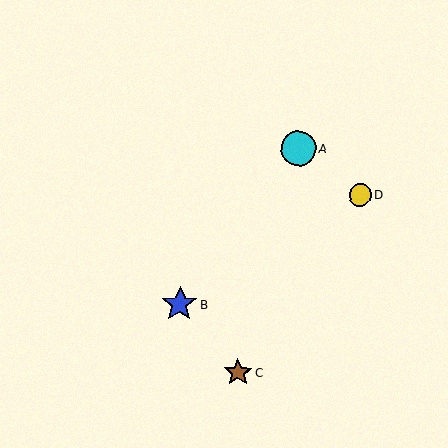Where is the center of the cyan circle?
The center of the cyan circle is at (299, 148).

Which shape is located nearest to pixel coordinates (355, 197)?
The yellow circle (labeled D) at (360, 195) is nearest to that location.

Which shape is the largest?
The blue star (labeled B) is the largest.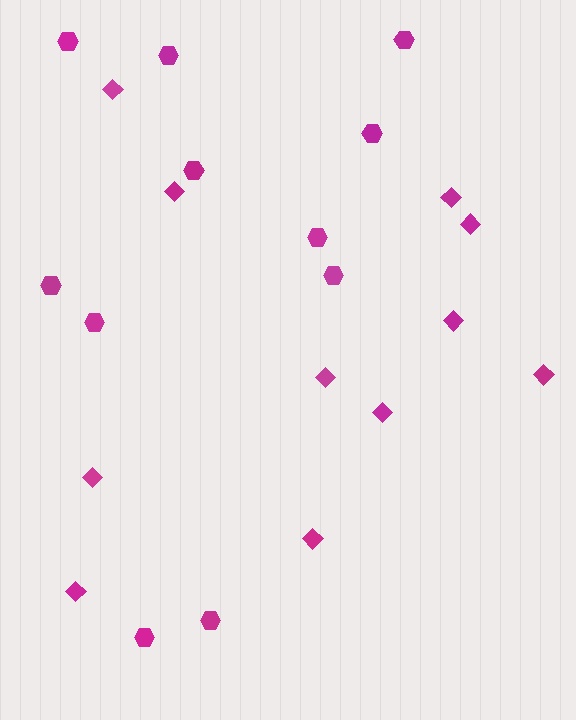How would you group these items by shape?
There are 2 groups: one group of hexagons (11) and one group of diamonds (11).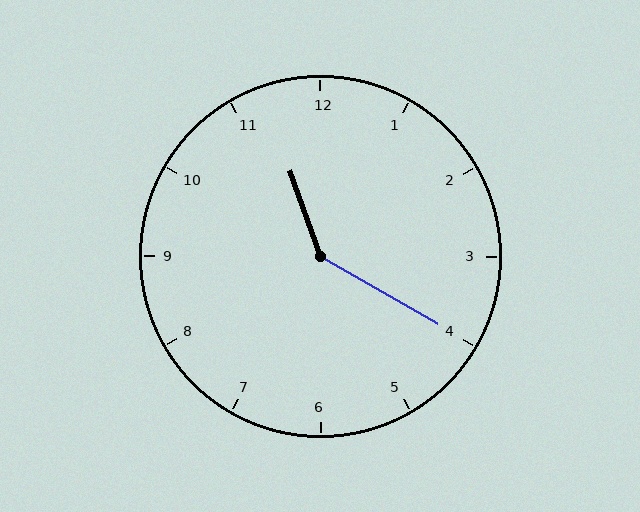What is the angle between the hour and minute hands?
Approximately 140 degrees.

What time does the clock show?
11:20.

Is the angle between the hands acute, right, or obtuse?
It is obtuse.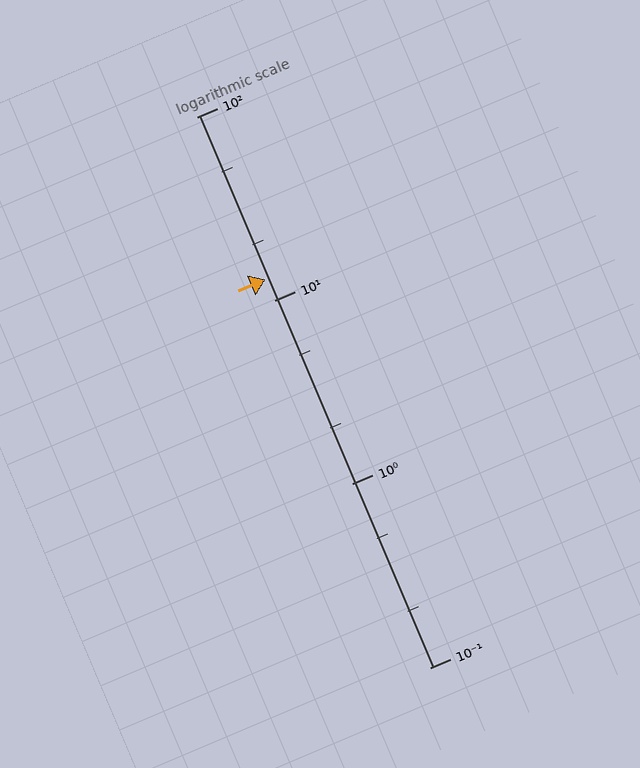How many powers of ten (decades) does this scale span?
The scale spans 3 decades, from 0.1 to 100.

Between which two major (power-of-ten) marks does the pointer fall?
The pointer is between 10 and 100.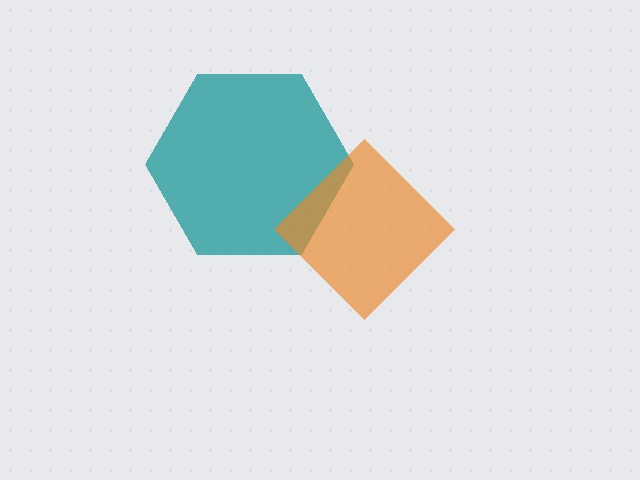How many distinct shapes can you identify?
There are 2 distinct shapes: a teal hexagon, an orange diamond.